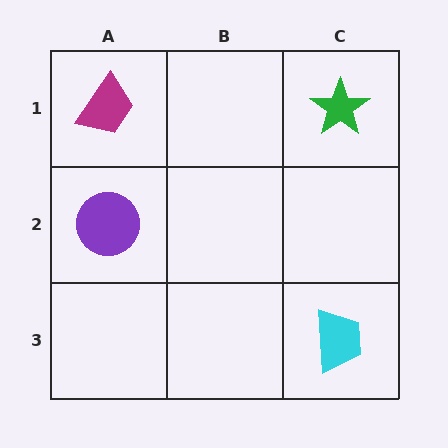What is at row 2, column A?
A purple circle.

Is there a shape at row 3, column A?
No, that cell is empty.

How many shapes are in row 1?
2 shapes.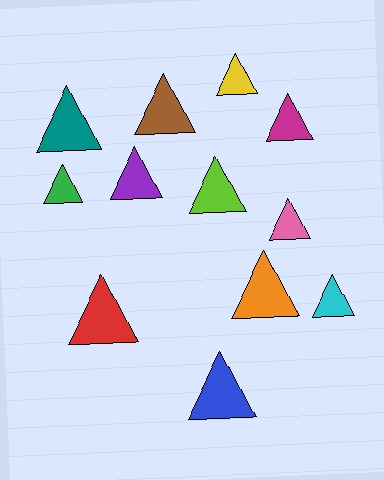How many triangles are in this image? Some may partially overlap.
There are 12 triangles.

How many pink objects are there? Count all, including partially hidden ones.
There is 1 pink object.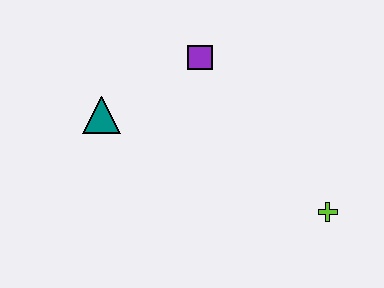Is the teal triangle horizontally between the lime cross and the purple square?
No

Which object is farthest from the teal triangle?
The lime cross is farthest from the teal triangle.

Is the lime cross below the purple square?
Yes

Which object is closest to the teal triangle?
The purple square is closest to the teal triangle.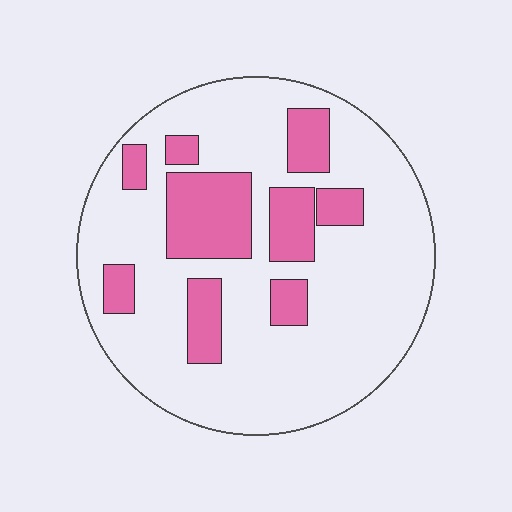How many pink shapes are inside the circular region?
9.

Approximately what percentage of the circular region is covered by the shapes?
Approximately 25%.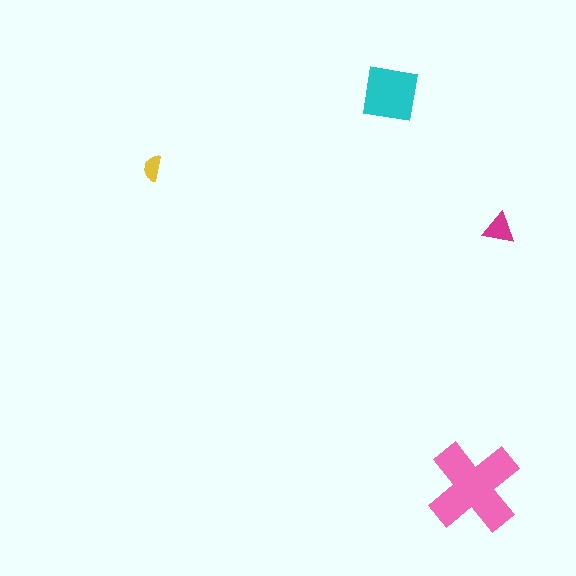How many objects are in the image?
There are 4 objects in the image.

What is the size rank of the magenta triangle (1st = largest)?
3rd.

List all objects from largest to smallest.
The pink cross, the cyan square, the magenta triangle, the yellow semicircle.